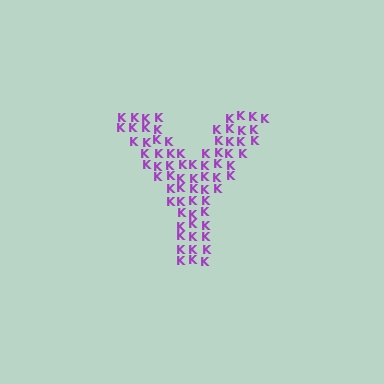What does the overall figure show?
The overall figure shows the letter Y.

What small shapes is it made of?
It is made of small letter K's.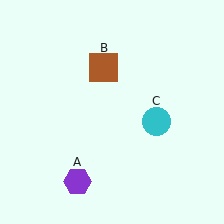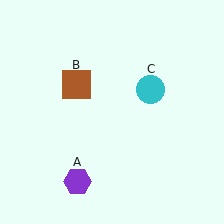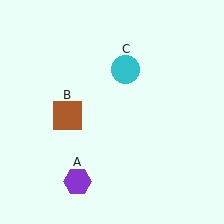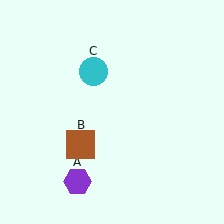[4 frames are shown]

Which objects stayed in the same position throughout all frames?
Purple hexagon (object A) remained stationary.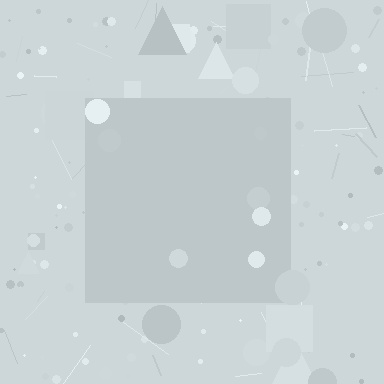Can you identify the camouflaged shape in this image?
The camouflaged shape is a square.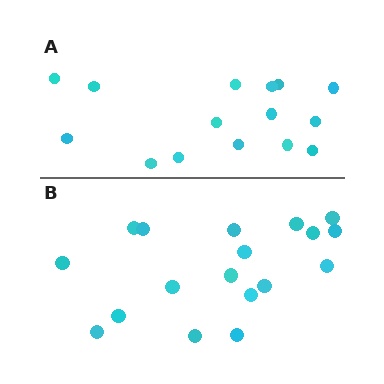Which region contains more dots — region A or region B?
Region B (the bottom region) has more dots.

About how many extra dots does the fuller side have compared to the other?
Region B has just a few more — roughly 2 or 3 more dots than region A.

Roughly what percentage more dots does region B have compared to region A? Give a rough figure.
About 20% more.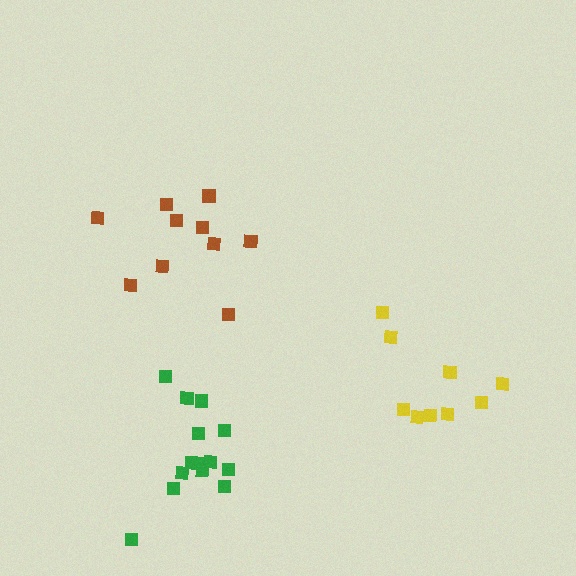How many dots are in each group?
Group 1: 14 dots, Group 2: 10 dots, Group 3: 9 dots (33 total).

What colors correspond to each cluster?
The clusters are colored: green, brown, yellow.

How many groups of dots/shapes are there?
There are 3 groups.